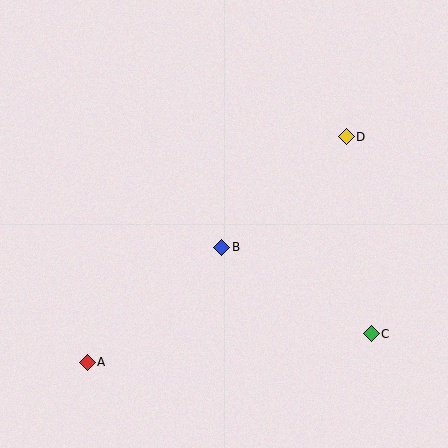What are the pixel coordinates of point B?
Point B is at (222, 247).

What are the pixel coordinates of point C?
Point C is at (371, 334).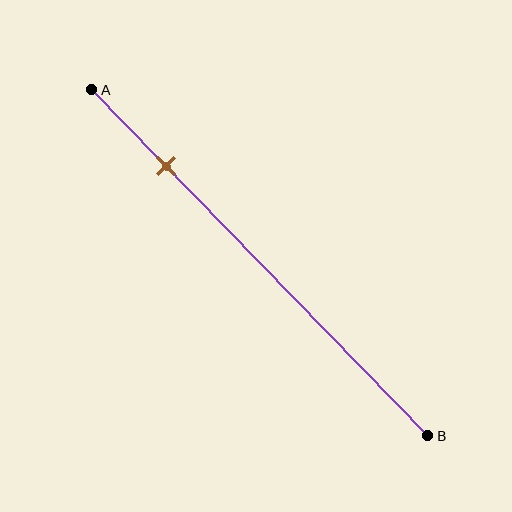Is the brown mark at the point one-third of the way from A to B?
No, the mark is at about 20% from A, not at the 33% one-third point.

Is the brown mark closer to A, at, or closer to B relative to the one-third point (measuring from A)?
The brown mark is closer to point A than the one-third point of segment AB.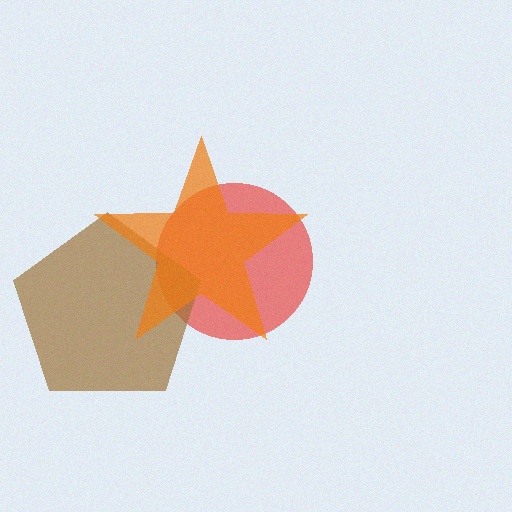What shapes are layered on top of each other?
The layered shapes are: a red circle, a brown pentagon, an orange star.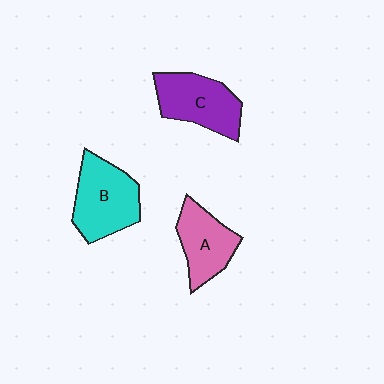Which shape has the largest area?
Shape B (cyan).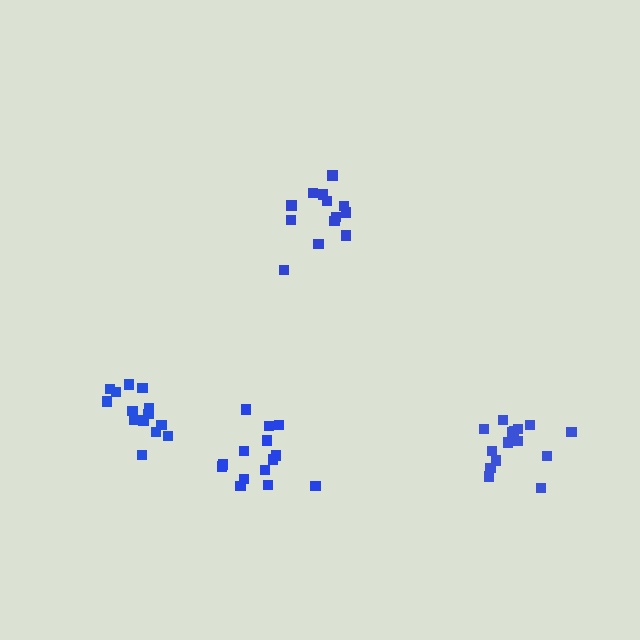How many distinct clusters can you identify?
There are 4 distinct clusters.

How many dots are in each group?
Group 1: 14 dots, Group 2: 13 dots, Group 3: 15 dots, Group 4: 15 dots (57 total).